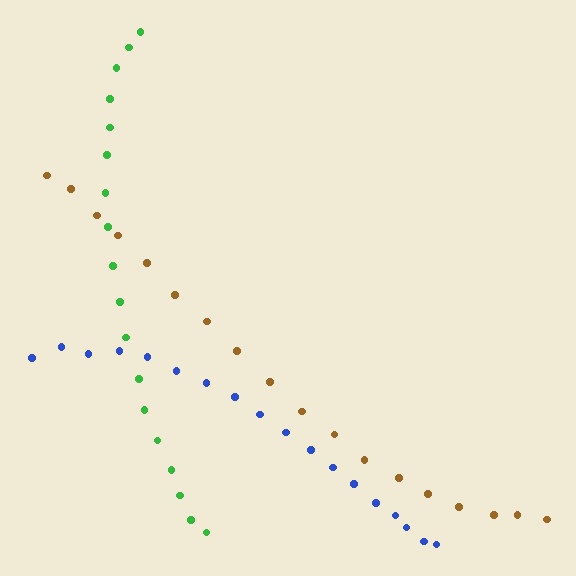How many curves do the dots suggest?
There are 3 distinct paths.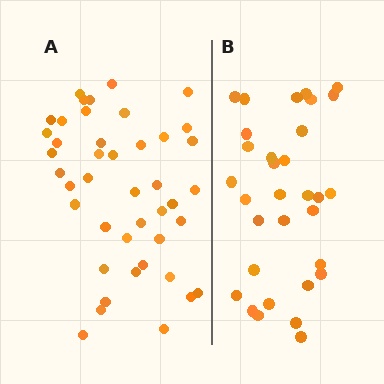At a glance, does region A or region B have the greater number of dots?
Region A (the left region) has more dots.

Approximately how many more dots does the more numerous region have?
Region A has roughly 12 or so more dots than region B.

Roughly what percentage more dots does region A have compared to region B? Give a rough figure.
About 35% more.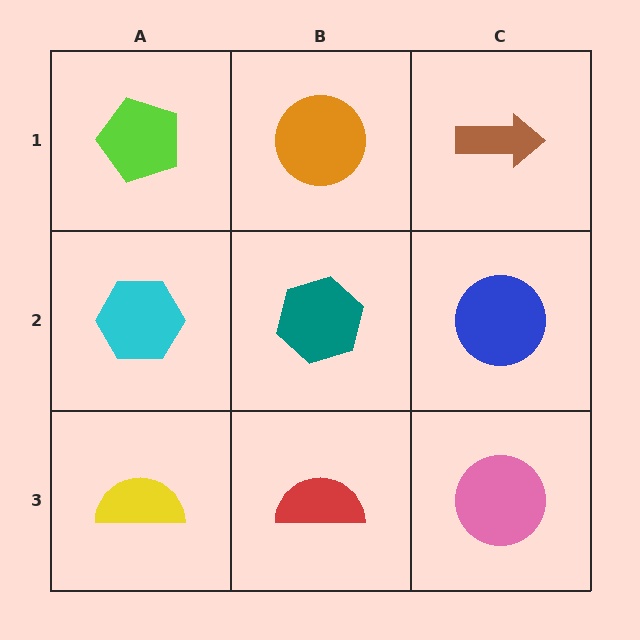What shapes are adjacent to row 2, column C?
A brown arrow (row 1, column C), a pink circle (row 3, column C), a teal hexagon (row 2, column B).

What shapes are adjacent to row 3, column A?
A cyan hexagon (row 2, column A), a red semicircle (row 3, column B).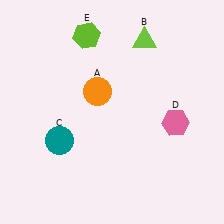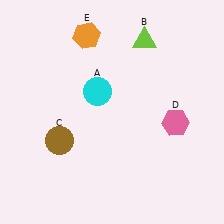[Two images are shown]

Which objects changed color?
A changed from orange to cyan. C changed from teal to brown. E changed from lime to orange.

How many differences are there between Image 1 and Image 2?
There are 3 differences between the two images.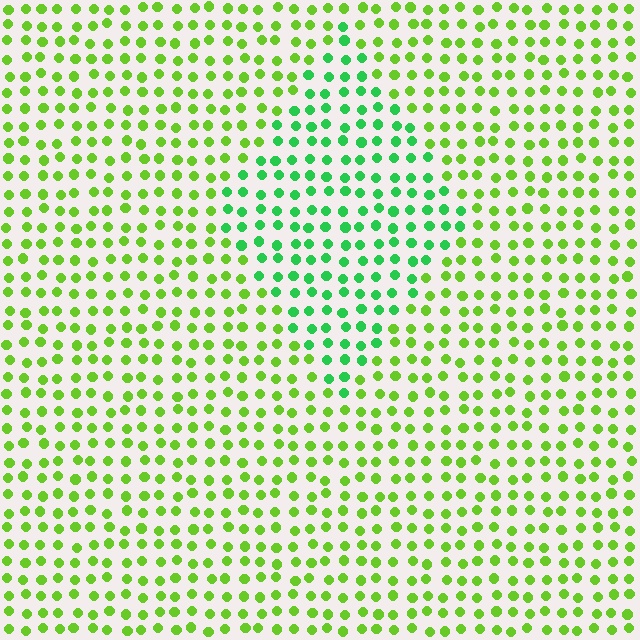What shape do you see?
I see a diamond.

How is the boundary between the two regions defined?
The boundary is defined purely by a slight shift in hue (about 38 degrees). Spacing, size, and orientation are identical on both sides.